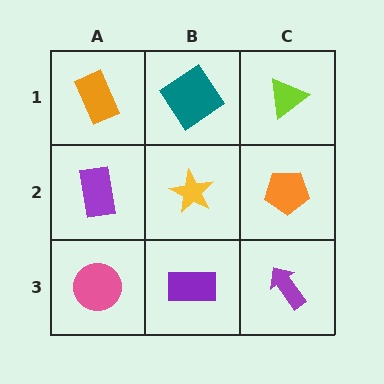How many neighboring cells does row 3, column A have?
2.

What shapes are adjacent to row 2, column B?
A teal diamond (row 1, column B), a purple rectangle (row 3, column B), a purple rectangle (row 2, column A), an orange pentagon (row 2, column C).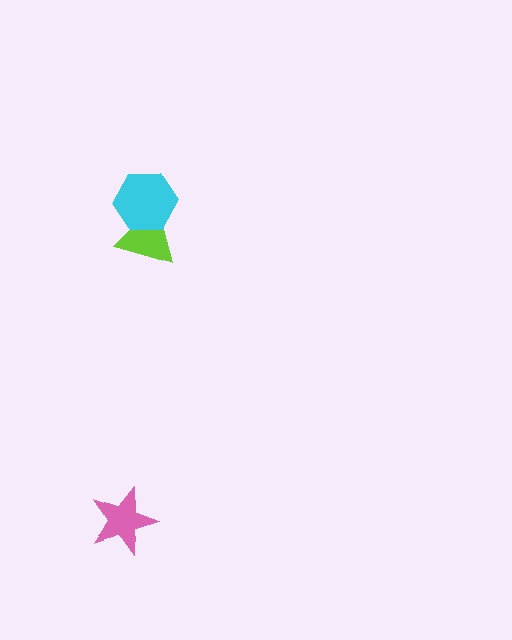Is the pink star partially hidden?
No, no other shape covers it.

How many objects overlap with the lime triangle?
1 object overlaps with the lime triangle.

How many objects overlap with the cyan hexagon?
1 object overlaps with the cyan hexagon.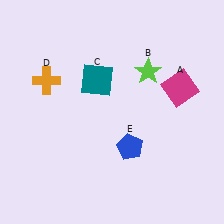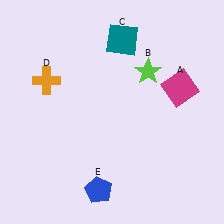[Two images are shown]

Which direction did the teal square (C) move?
The teal square (C) moved up.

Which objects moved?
The objects that moved are: the teal square (C), the blue pentagon (E).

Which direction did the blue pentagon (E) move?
The blue pentagon (E) moved down.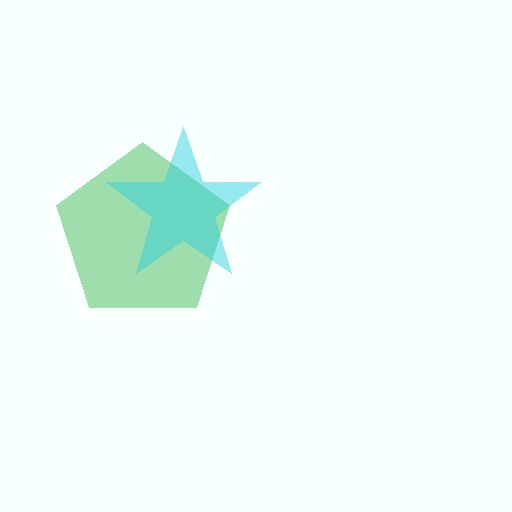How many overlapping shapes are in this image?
There are 2 overlapping shapes in the image.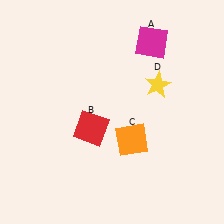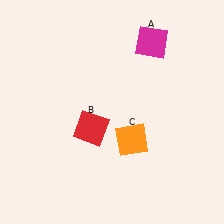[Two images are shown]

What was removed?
The yellow star (D) was removed in Image 2.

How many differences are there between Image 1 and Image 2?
There is 1 difference between the two images.